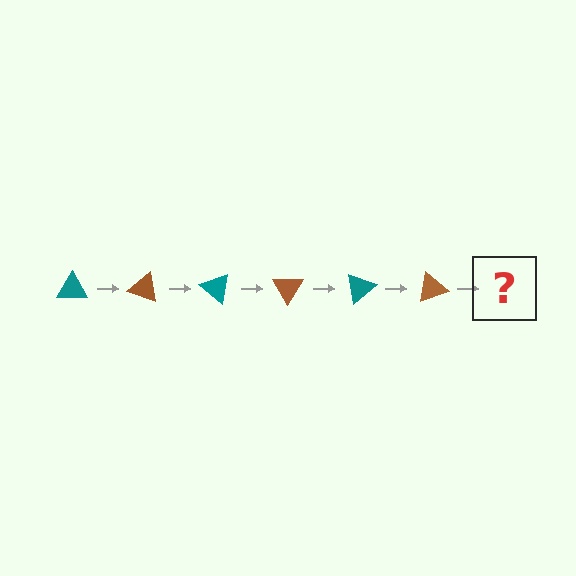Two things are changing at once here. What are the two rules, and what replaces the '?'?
The two rules are that it rotates 20 degrees each step and the color cycles through teal and brown. The '?' should be a teal triangle, rotated 120 degrees from the start.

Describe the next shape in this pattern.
It should be a teal triangle, rotated 120 degrees from the start.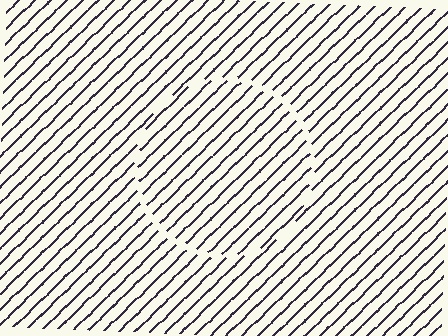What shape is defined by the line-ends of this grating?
An illusory circle. The interior of the shape contains the same grating, shifted by half a period — the contour is defined by the phase discontinuity where line-ends from the inner and outer gratings abut.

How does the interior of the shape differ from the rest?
The interior of the shape contains the same grating, shifted by half a period — the contour is defined by the phase discontinuity where line-ends from the inner and outer gratings abut.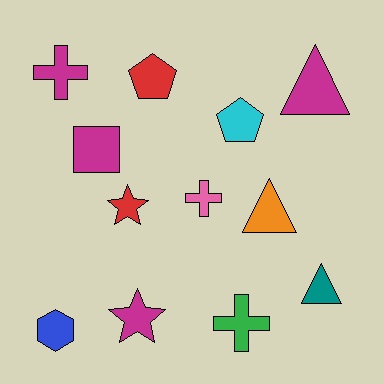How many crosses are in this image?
There are 3 crosses.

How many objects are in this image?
There are 12 objects.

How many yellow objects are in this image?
There are no yellow objects.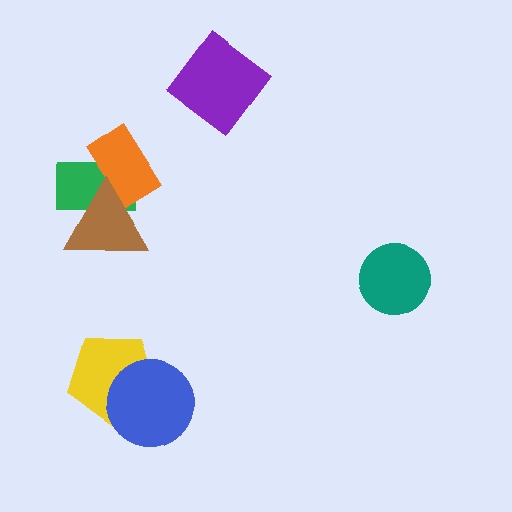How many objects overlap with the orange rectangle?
2 objects overlap with the orange rectangle.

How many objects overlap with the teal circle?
0 objects overlap with the teal circle.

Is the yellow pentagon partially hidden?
Yes, it is partially covered by another shape.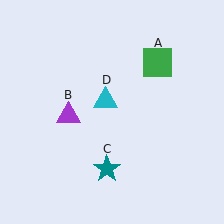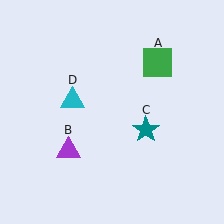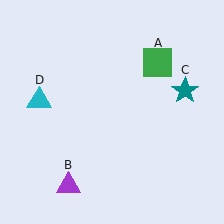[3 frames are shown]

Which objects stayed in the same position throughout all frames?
Green square (object A) remained stationary.